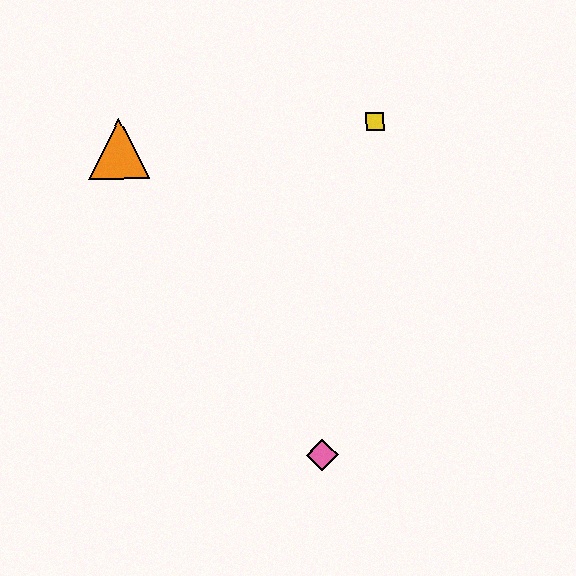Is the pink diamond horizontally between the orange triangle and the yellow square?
Yes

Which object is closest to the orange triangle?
The yellow square is closest to the orange triangle.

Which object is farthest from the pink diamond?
The orange triangle is farthest from the pink diamond.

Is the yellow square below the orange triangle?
No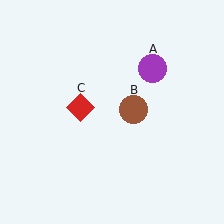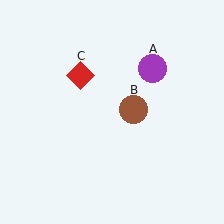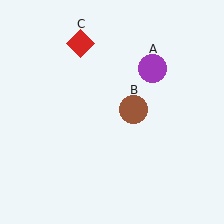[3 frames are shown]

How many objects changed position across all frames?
1 object changed position: red diamond (object C).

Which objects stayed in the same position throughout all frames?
Purple circle (object A) and brown circle (object B) remained stationary.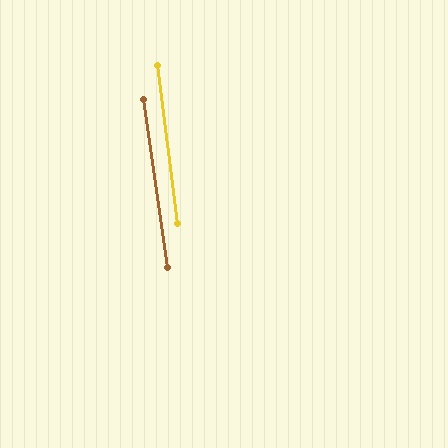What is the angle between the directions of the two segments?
Approximately 1 degree.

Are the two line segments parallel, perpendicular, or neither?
Parallel — their directions differ by only 0.8°.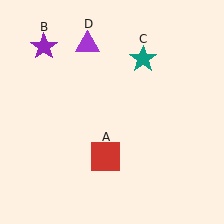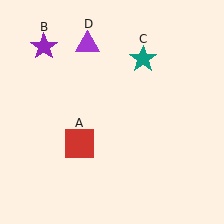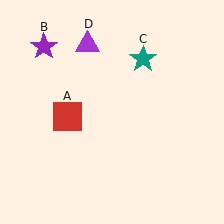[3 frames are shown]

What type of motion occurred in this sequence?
The red square (object A) rotated clockwise around the center of the scene.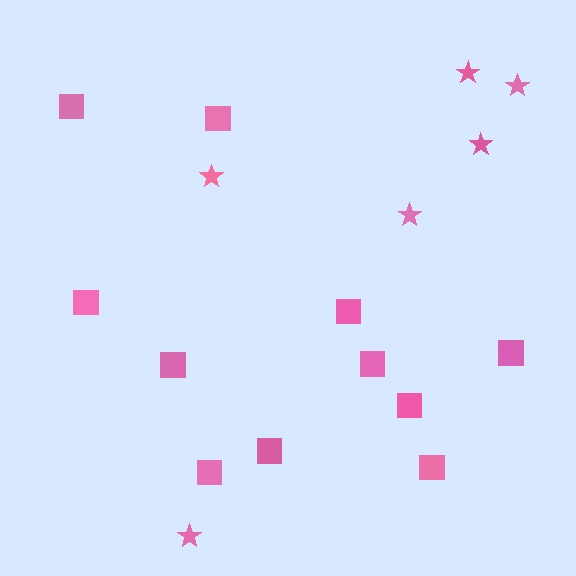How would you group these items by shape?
There are 2 groups: one group of stars (6) and one group of squares (11).